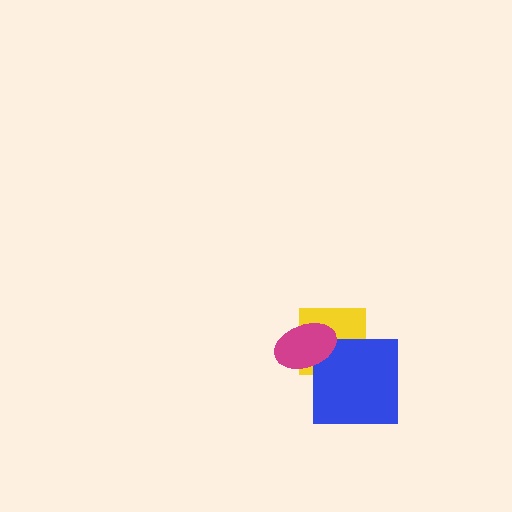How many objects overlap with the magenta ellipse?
2 objects overlap with the magenta ellipse.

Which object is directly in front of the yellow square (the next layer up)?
The blue square is directly in front of the yellow square.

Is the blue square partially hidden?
Yes, it is partially covered by another shape.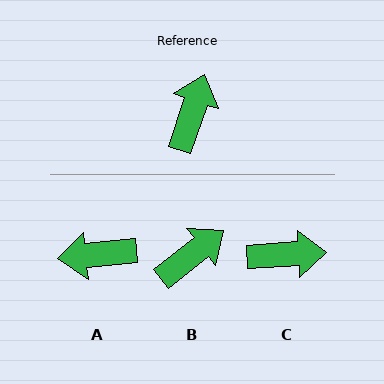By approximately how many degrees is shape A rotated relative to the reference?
Approximately 115 degrees counter-clockwise.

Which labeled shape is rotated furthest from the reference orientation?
A, about 115 degrees away.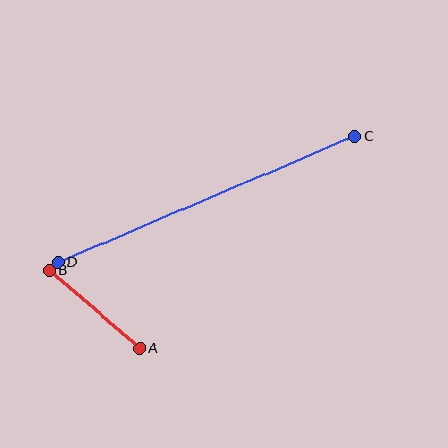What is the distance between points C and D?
The distance is approximately 323 pixels.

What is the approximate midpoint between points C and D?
The midpoint is at approximately (206, 199) pixels.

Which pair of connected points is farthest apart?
Points C and D are farthest apart.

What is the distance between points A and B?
The distance is approximately 119 pixels.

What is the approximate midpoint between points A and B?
The midpoint is at approximately (95, 309) pixels.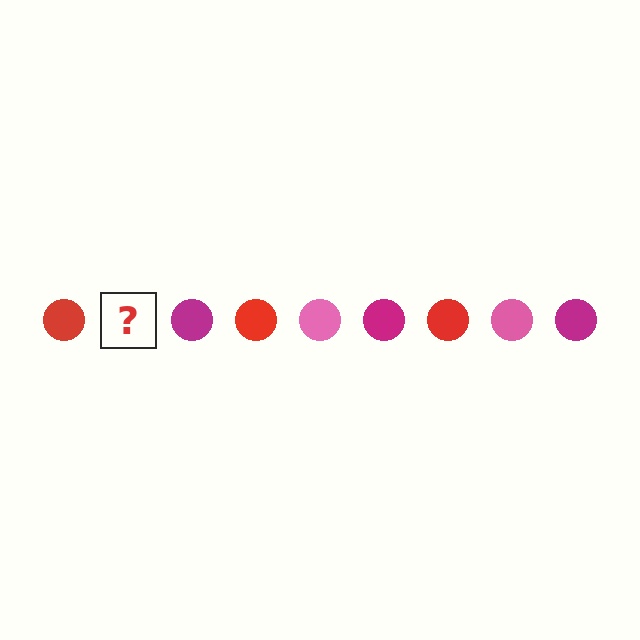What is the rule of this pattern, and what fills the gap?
The rule is that the pattern cycles through red, pink, magenta circles. The gap should be filled with a pink circle.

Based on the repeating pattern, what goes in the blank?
The blank should be a pink circle.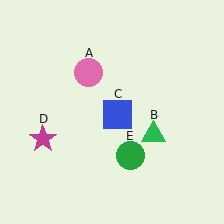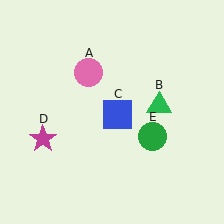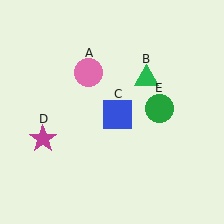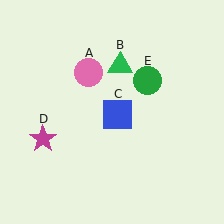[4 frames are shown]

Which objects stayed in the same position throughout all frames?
Pink circle (object A) and blue square (object C) and magenta star (object D) remained stationary.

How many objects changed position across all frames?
2 objects changed position: green triangle (object B), green circle (object E).